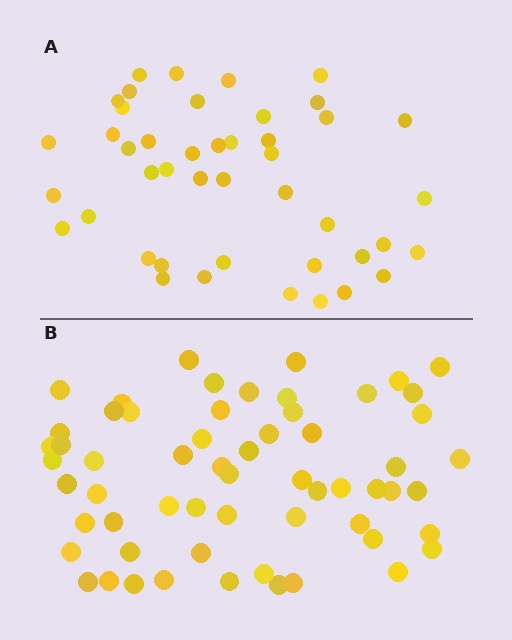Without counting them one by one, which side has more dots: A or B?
Region B (the bottom region) has more dots.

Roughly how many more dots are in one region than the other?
Region B has approximately 15 more dots than region A.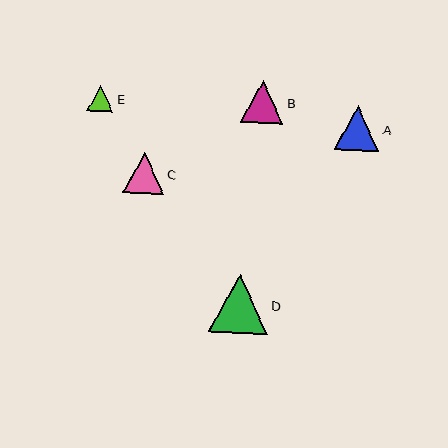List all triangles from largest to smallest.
From largest to smallest: D, A, B, C, E.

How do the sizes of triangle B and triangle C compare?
Triangle B and triangle C are approximately the same size.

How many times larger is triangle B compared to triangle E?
Triangle B is approximately 1.6 times the size of triangle E.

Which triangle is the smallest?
Triangle E is the smallest with a size of approximately 26 pixels.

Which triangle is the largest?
Triangle D is the largest with a size of approximately 59 pixels.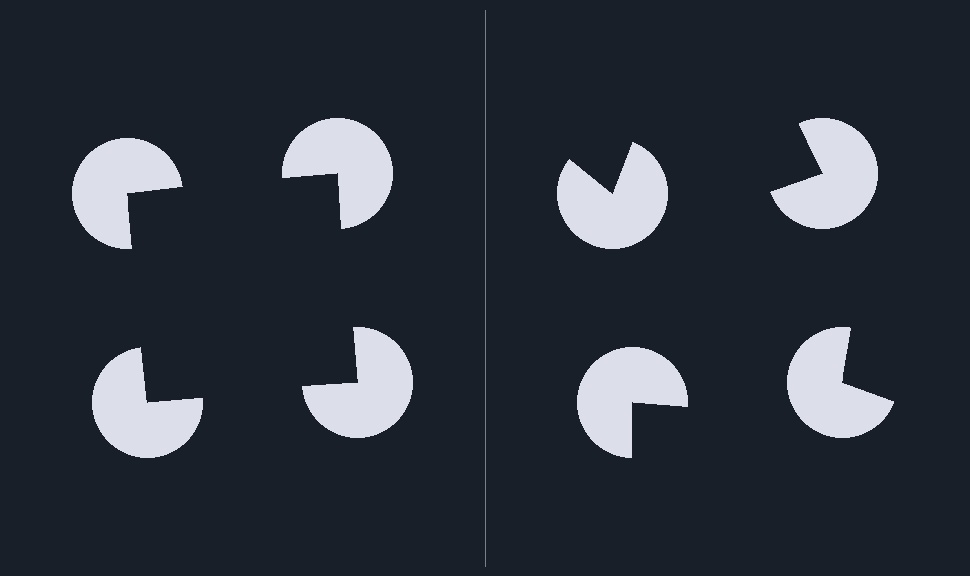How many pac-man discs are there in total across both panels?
8 — 4 on each side.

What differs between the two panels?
The pac-man discs are positioned identically on both sides; only the wedge orientations differ. On the left they align to a square; on the right they are misaligned.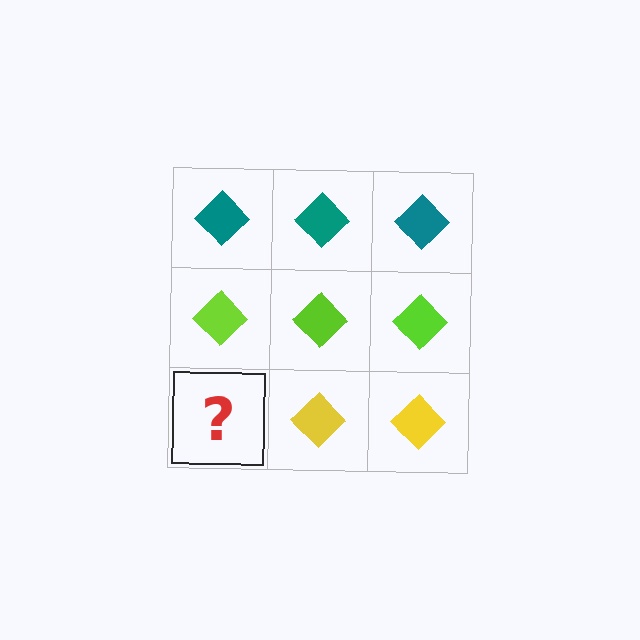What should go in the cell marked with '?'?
The missing cell should contain a yellow diamond.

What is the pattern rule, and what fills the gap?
The rule is that each row has a consistent color. The gap should be filled with a yellow diamond.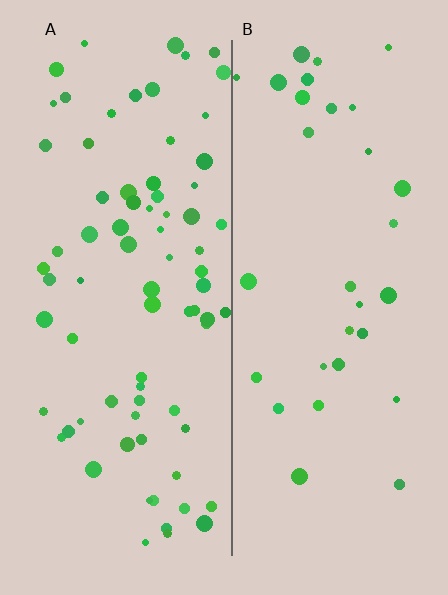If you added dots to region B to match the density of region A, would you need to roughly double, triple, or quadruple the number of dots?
Approximately double.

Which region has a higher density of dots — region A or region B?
A (the left).